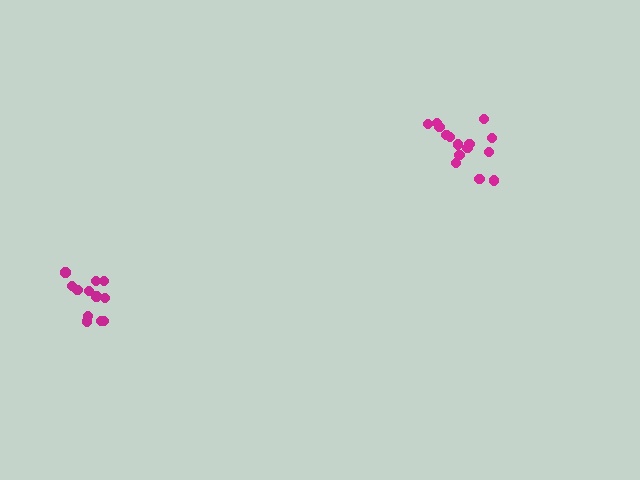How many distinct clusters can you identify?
There are 2 distinct clusters.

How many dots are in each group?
Group 1: 15 dots, Group 2: 12 dots (27 total).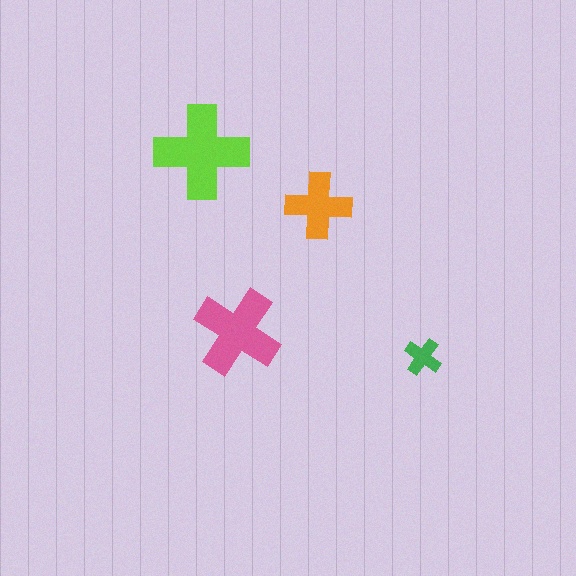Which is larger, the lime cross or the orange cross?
The lime one.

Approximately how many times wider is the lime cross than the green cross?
About 2.5 times wider.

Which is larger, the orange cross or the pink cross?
The pink one.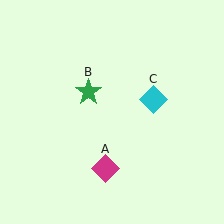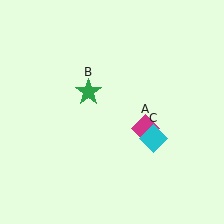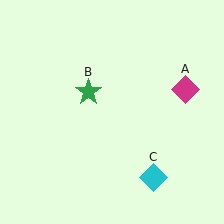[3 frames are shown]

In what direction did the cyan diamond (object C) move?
The cyan diamond (object C) moved down.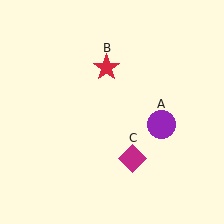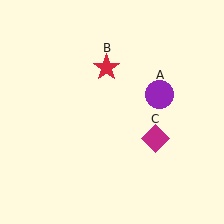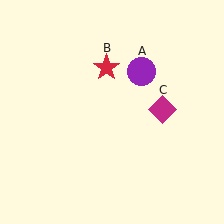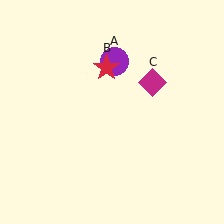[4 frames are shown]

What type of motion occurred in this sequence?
The purple circle (object A), magenta diamond (object C) rotated counterclockwise around the center of the scene.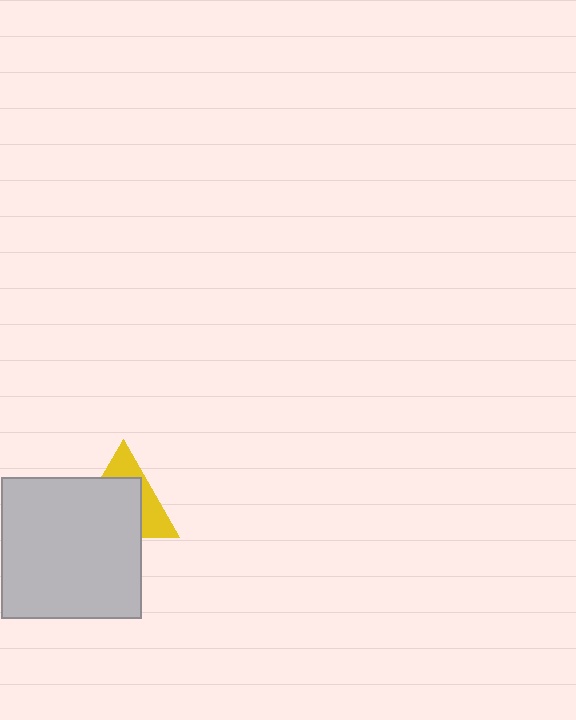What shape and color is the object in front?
The object in front is a light gray rectangle.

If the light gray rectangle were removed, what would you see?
You would see the complete yellow triangle.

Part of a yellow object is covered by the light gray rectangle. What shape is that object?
It is a triangle.